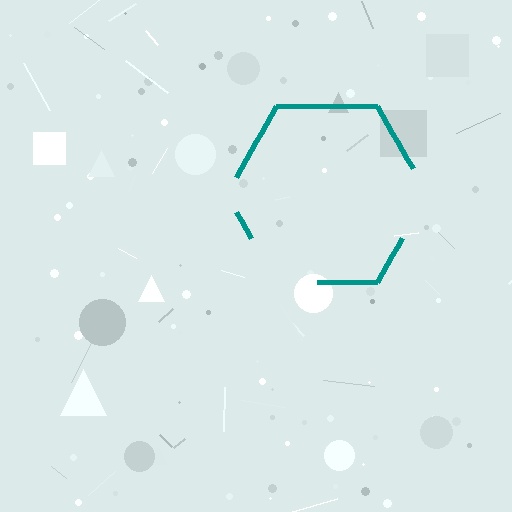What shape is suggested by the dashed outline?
The dashed outline suggests a hexagon.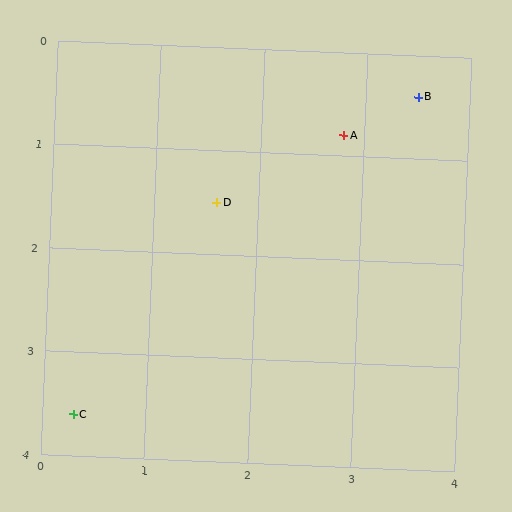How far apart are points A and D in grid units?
Points A and D are about 1.4 grid units apart.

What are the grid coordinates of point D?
Point D is at approximately (1.6, 1.5).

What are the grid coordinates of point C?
Point C is at approximately (0.3, 3.6).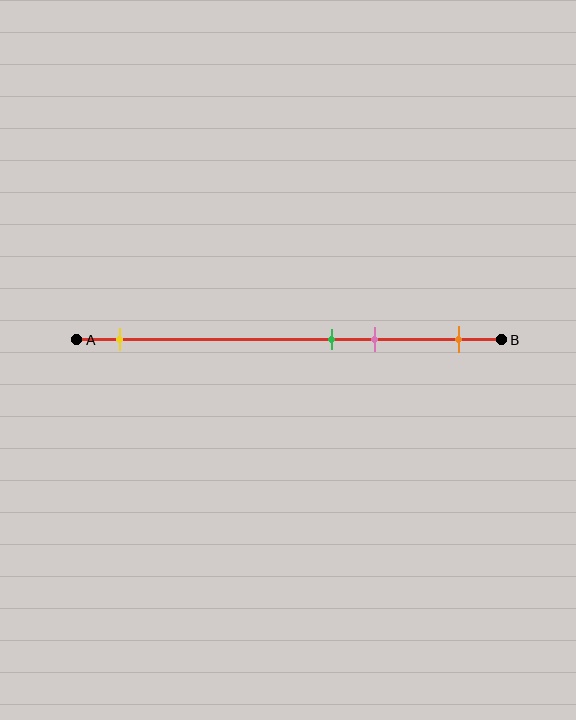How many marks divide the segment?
There are 4 marks dividing the segment.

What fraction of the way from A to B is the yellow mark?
The yellow mark is approximately 10% (0.1) of the way from A to B.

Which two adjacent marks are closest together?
The green and pink marks are the closest adjacent pair.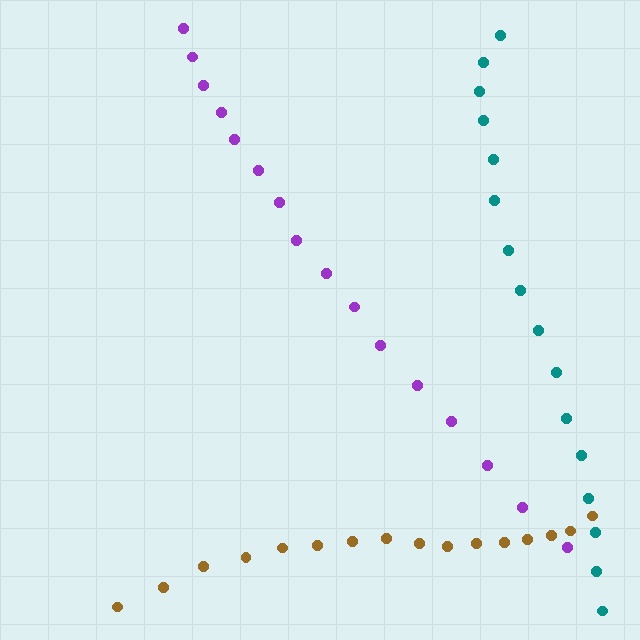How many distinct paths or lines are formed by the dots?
There are 3 distinct paths.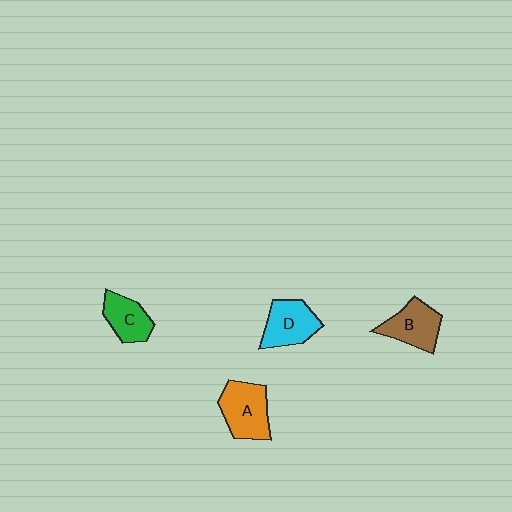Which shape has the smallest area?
Shape C (green).